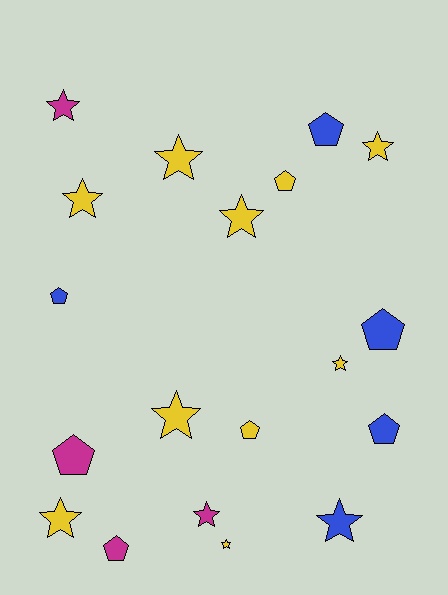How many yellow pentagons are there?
There are 2 yellow pentagons.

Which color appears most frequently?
Yellow, with 10 objects.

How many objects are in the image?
There are 19 objects.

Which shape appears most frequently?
Star, with 11 objects.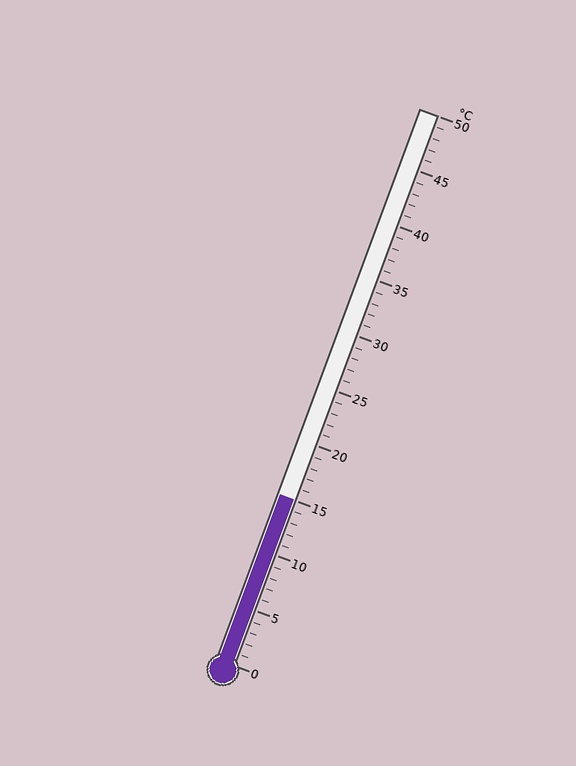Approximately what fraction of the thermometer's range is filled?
The thermometer is filled to approximately 30% of its range.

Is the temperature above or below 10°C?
The temperature is above 10°C.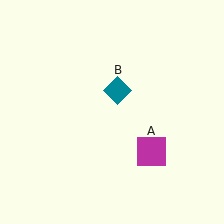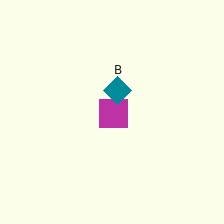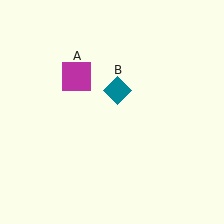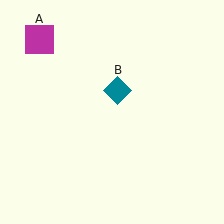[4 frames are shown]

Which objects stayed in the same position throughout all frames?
Teal diamond (object B) remained stationary.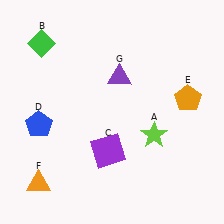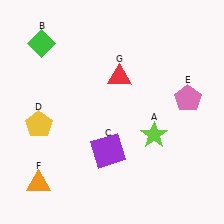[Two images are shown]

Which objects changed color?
D changed from blue to yellow. E changed from orange to pink. G changed from purple to red.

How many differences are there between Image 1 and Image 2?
There are 3 differences between the two images.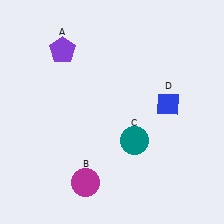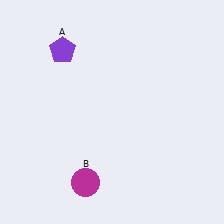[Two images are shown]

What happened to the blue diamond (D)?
The blue diamond (D) was removed in Image 2. It was in the top-right area of Image 1.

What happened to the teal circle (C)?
The teal circle (C) was removed in Image 2. It was in the bottom-right area of Image 1.